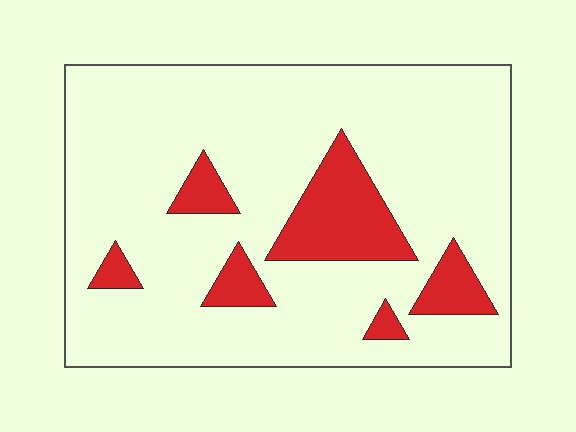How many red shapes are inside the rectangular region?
6.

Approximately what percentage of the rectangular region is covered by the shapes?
Approximately 15%.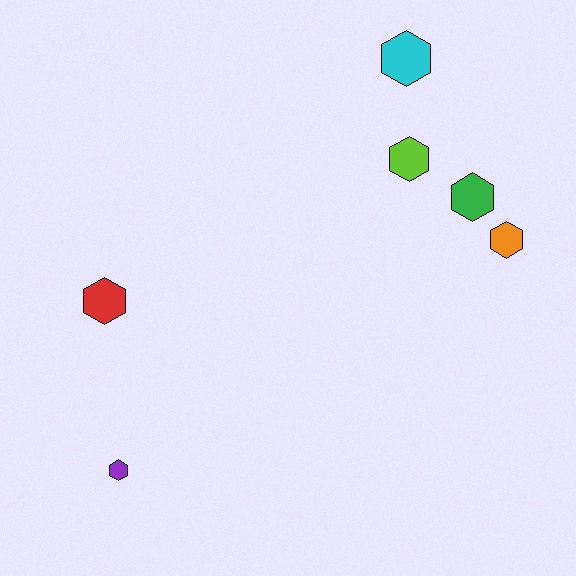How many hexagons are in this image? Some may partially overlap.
There are 6 hexagons.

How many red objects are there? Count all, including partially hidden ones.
There is 1 red object.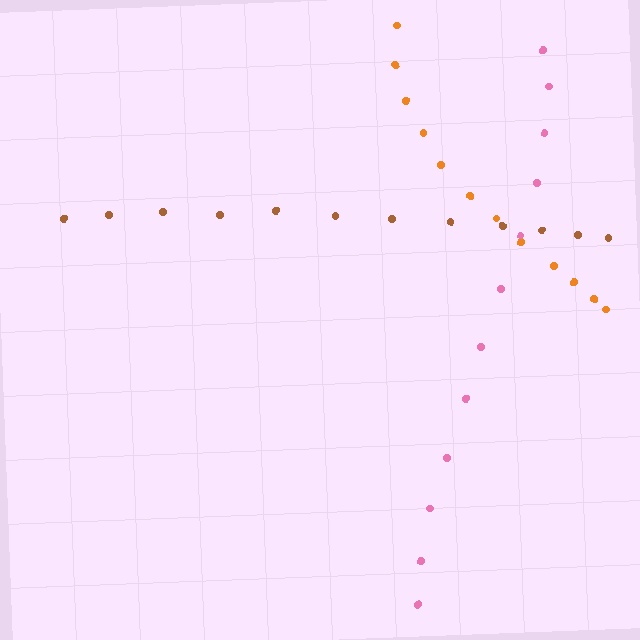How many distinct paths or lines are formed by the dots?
There are 3 distinct paths.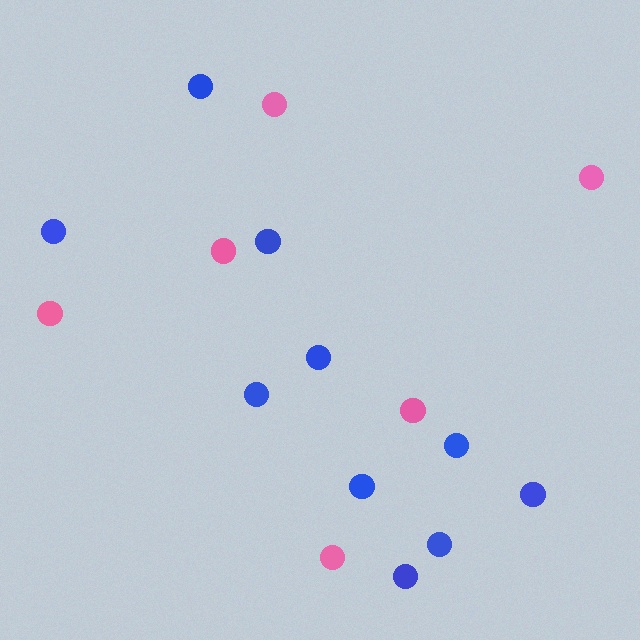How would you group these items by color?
There are 2 groups: one group of blue circles (10) and one group of pink circles (6).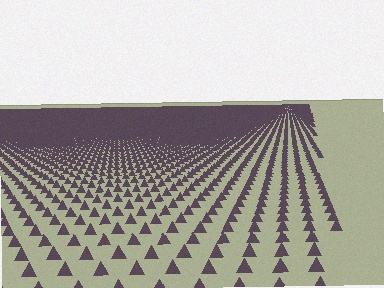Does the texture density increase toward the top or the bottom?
Density increases toward the top.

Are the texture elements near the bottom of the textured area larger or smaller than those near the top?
Larger. Near the bottom, elements are closer to the viewer and appear at a bigger on-screen size.